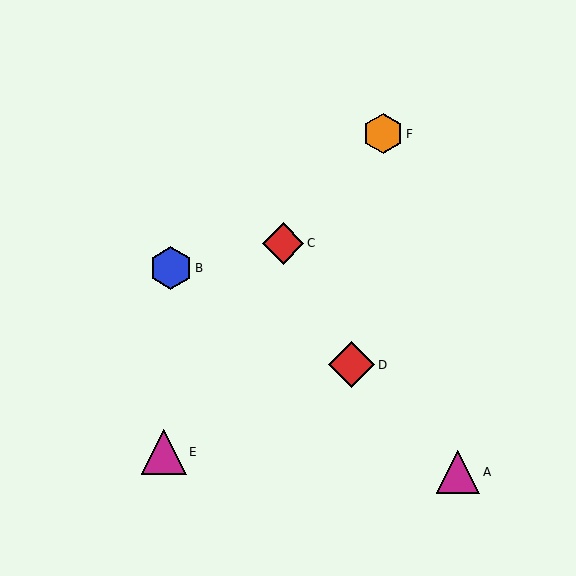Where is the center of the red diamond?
The center of the red diamond is at (283, 243).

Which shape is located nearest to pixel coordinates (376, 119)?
The orange hexagon (labeled F) at (383, 134) is nearest to that location.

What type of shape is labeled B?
Shape B is a blue hexagon.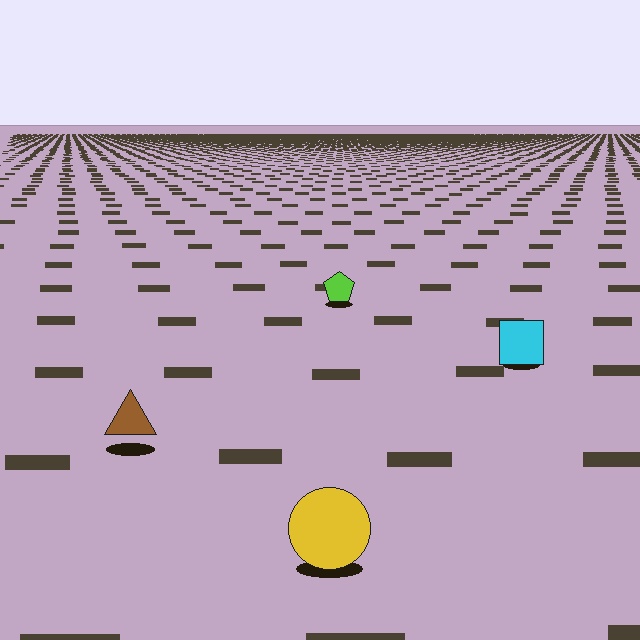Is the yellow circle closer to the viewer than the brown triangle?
Yes. The yellow circle is closer — you can tell from the texture gradient: the ground texture is coarser near it.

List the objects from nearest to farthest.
From nearest to farthest: the yellow circle, the brown triangle, the cyan square, the lime pentagon.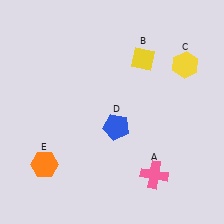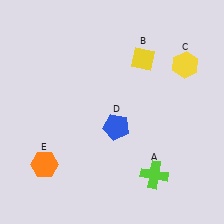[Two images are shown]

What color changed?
The cross (A) changed from pink in Image 1 to lime in Image 2.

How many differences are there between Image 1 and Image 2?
There is 1 difference between the two images.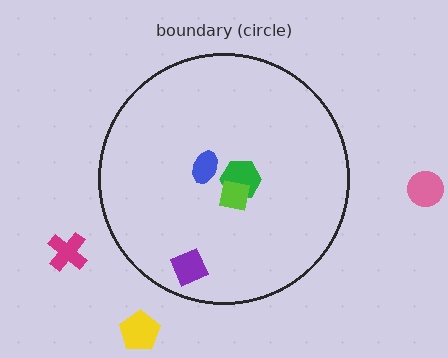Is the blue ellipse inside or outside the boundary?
Inside.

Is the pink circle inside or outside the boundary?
Outside.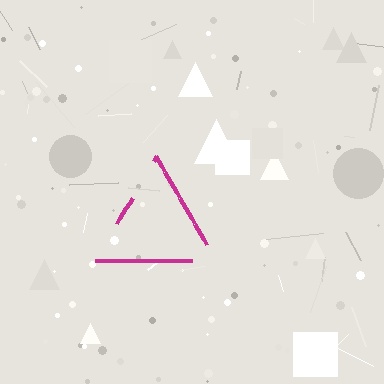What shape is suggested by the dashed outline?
The dashed outline suggests a triangle.